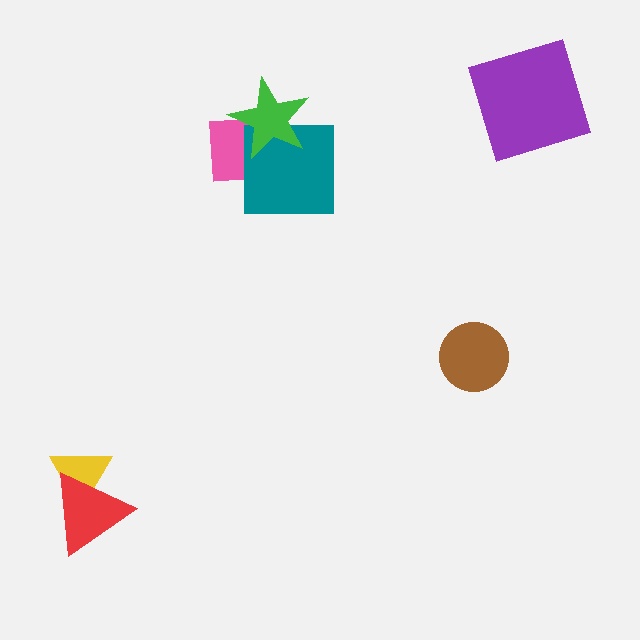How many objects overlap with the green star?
2 objects overlap with the green star.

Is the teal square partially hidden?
Yes, it is partially covered by another shape.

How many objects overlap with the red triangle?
1 object overlaps with the red triangle.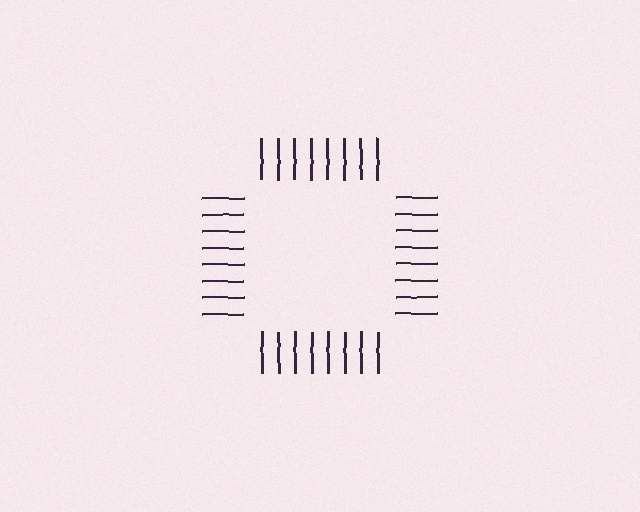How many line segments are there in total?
32 — 8 along each of the 4 edges.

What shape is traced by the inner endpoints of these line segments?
An illusory square — the line segments terminate on its edges but no continuous stroke is drawn.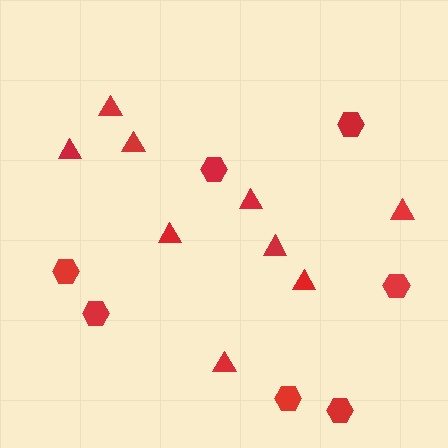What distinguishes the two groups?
There are 2 groups: one group of triangles (9) and one group of hexagons (7).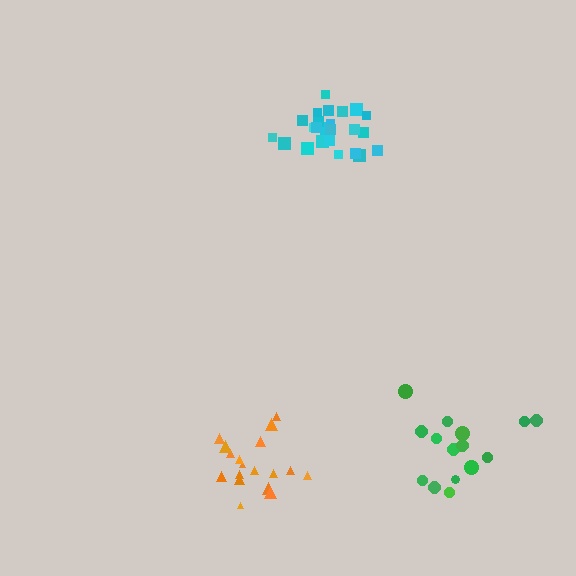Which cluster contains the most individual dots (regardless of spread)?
Cyan (25).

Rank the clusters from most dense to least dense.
cyan, orange, green.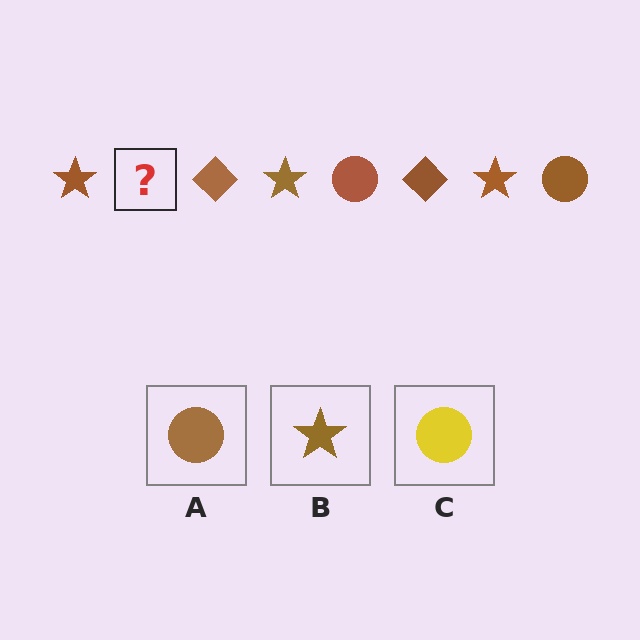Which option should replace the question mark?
Option A.